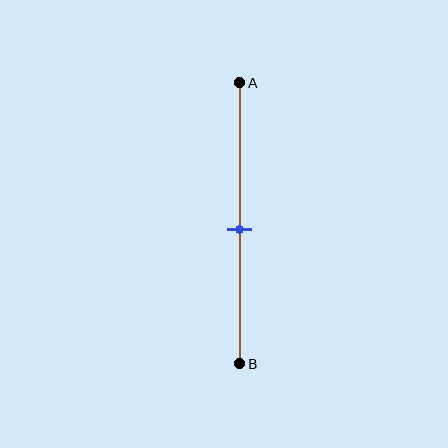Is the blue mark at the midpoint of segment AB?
Yes, the mark is approximately at the midpoint.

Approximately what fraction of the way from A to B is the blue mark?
The blue mark is approximately 50% of the way from A to B.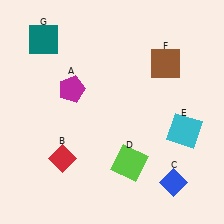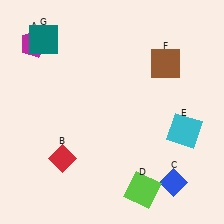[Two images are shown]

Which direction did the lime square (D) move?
The lime square (D) moved down.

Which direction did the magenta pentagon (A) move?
The magenta pentagon (A) moved up.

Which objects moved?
The objects that moved are: the magenta pentagon (A), the lime square (D).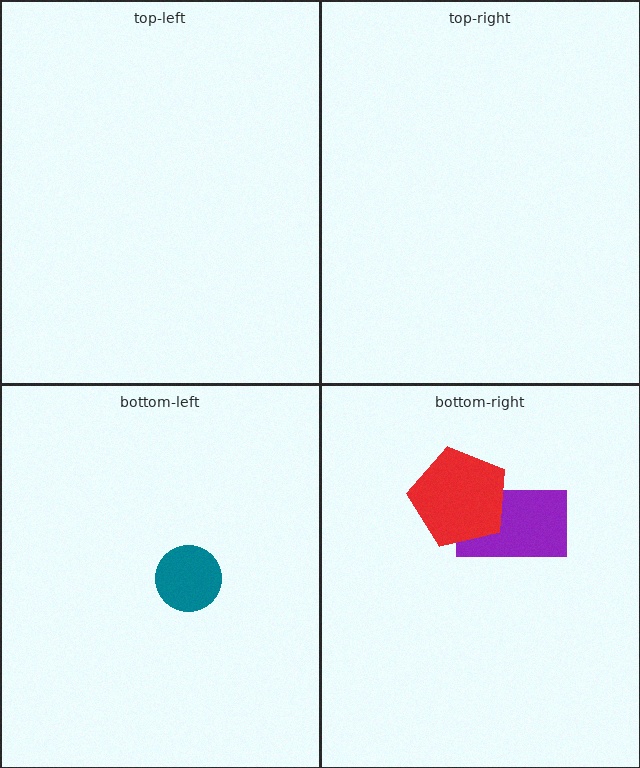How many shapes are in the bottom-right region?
2.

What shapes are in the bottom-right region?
The purple rectangle, the red pentagon.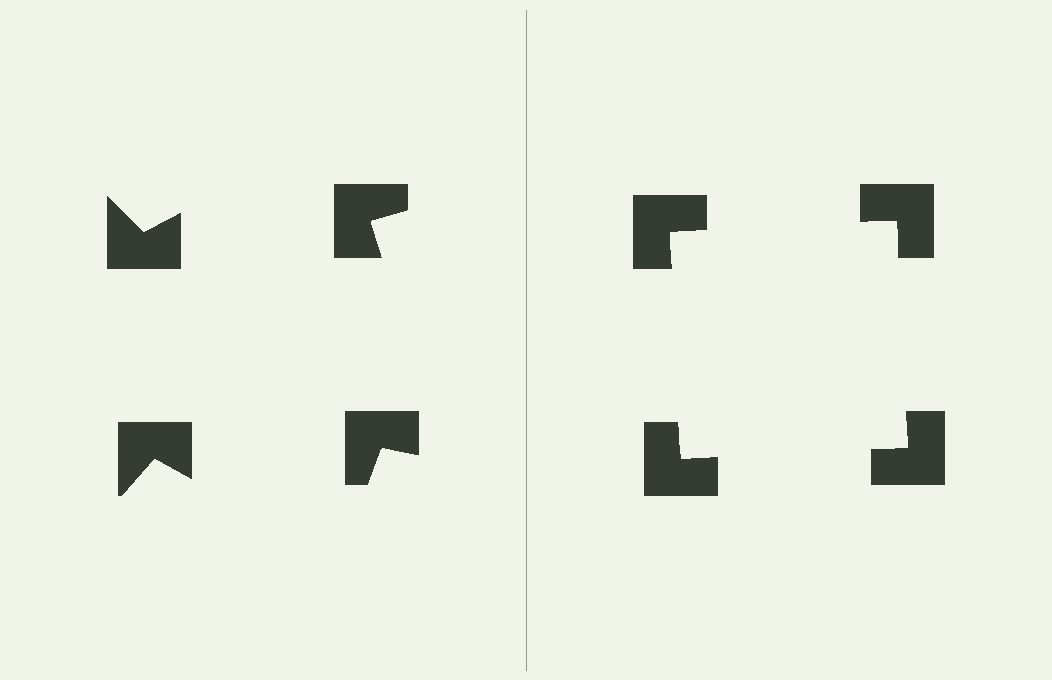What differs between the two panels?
The notched squares are positioned identically on both sides; only the wedge orientations differ. On the right they align to a square; on the left they are misaligned.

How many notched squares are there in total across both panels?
8 — 4 on each side.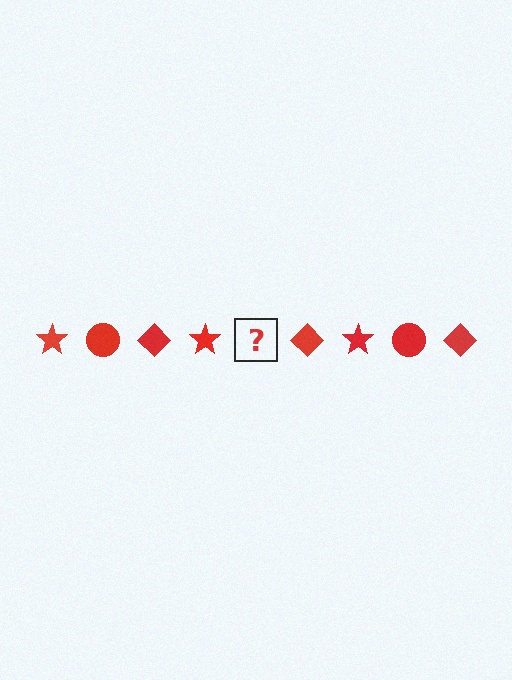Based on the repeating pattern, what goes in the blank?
The blank should be a red circle.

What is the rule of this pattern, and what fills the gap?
The rule is that the pattern cycles through star, circle, diamond shapes in red. The gap should be filled with a red circle.